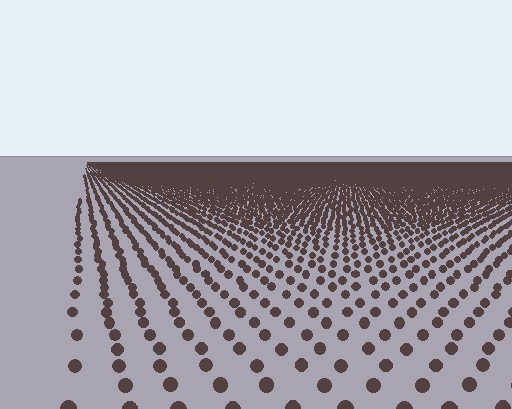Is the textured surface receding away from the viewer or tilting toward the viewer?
The surface is receding away from the viewer. Texture elements get smaller and denser toward the top.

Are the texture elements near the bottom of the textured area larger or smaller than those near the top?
Larger. Near the bottom, elements are closer to the viewer and appear at a bigger on-screen size.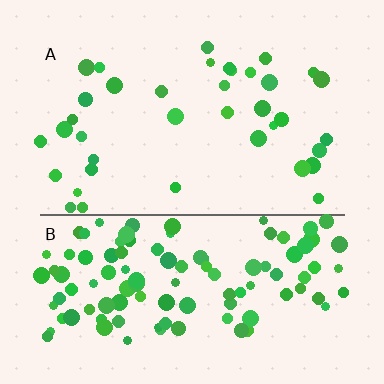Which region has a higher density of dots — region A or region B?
B (the bottom).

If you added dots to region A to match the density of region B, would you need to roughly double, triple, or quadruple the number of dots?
Approximately triple.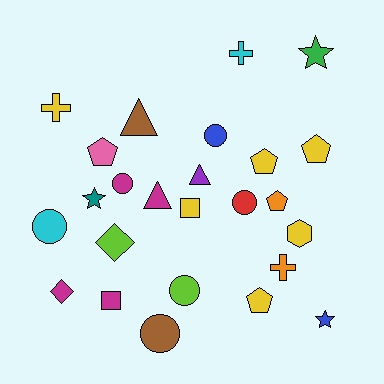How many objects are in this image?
There are 25 objects.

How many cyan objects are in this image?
There are 2 cyan objects.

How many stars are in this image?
There are 3 stars.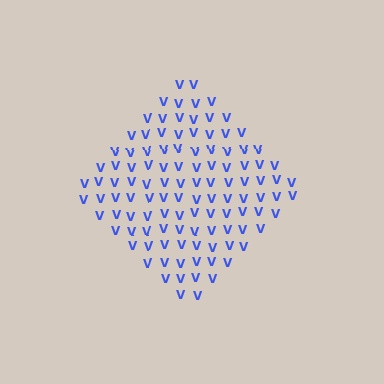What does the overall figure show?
The overall figure shows a diamond.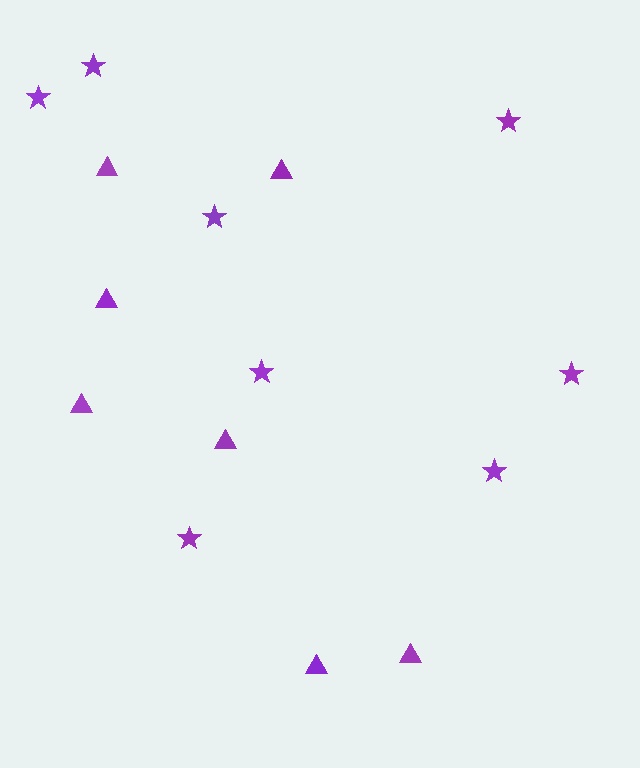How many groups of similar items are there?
There are 2 groups: one group of triangles (7) and one group of stars (8).